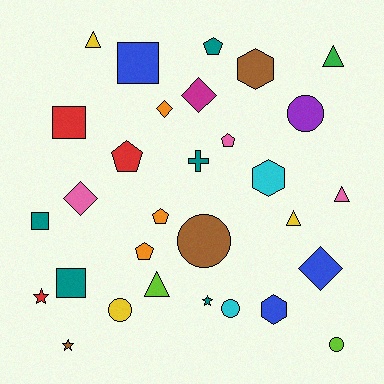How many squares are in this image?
There are 4 squares.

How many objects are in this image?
There are 30 objects.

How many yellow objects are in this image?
There are 3 yellow objects.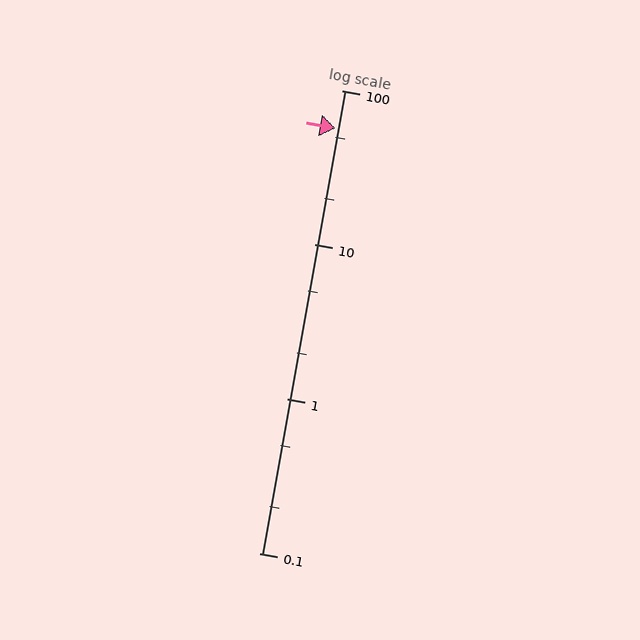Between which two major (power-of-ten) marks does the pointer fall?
The pointer is between 10 and 100.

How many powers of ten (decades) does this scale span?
The scale spans 3 decades, from 0.1 to 100.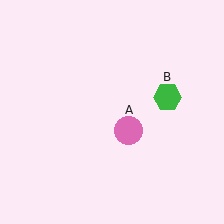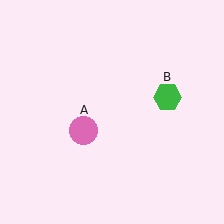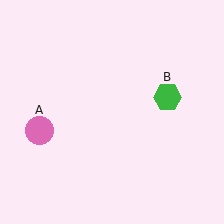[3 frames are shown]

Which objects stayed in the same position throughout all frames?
Green hexagon (object B) remained stationary.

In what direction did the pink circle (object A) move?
The pink circle (object A) moved left.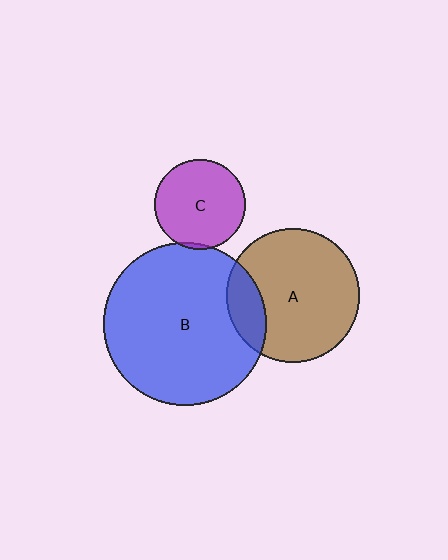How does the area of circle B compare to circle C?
Approximately 3.2 times.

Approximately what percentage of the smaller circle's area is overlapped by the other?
Approximately 5%.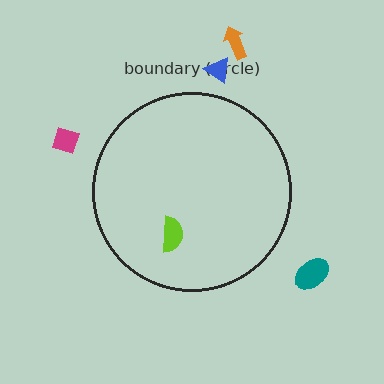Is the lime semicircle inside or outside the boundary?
Inside.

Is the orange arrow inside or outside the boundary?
Outside.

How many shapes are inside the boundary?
1 inside, 4 outside.